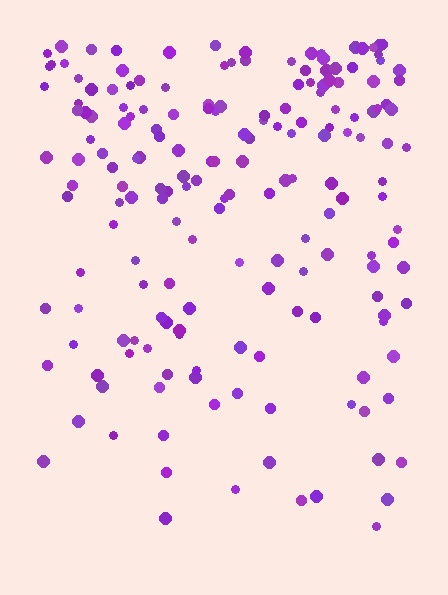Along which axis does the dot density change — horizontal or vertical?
Vertical.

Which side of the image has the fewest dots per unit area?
The bottom.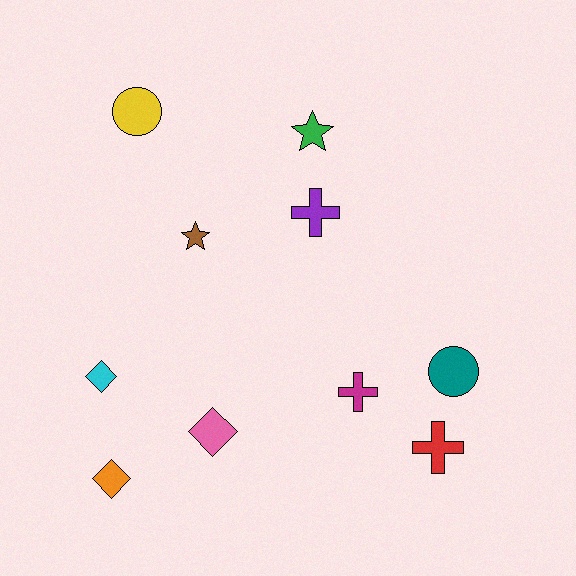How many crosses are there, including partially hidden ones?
There are 3 crosses.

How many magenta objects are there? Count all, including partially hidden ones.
There is 1 magenta object.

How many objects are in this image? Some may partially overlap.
There are 10 objects.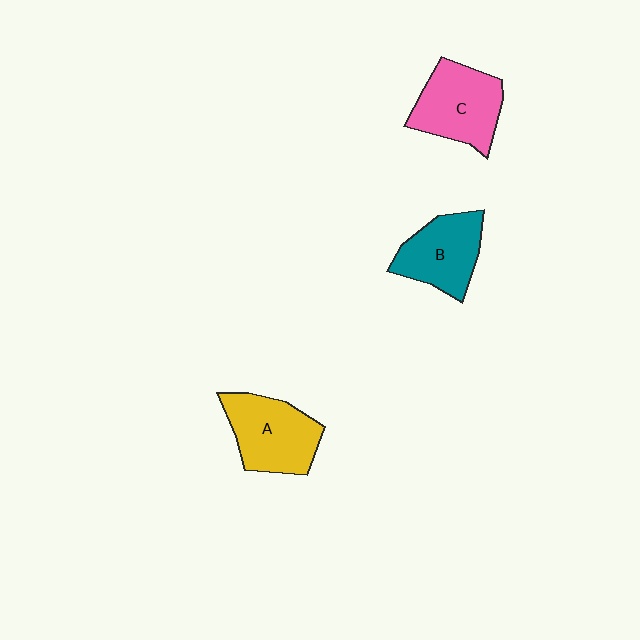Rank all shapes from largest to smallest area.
From largest to smallest: C (pink), A (yellow), B (teal).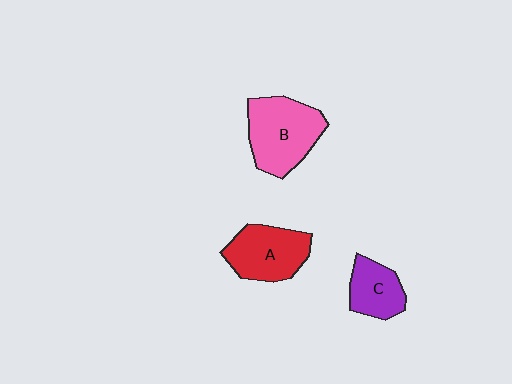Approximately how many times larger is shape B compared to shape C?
Approximately 1.7 times.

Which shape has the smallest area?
Shape C (purple).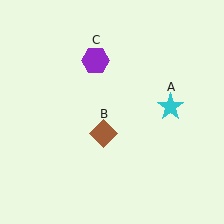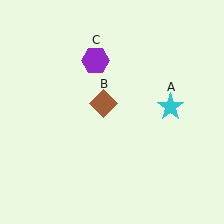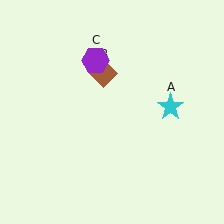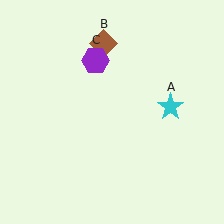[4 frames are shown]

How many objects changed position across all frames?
1 object changed position: brown diamond (object B).